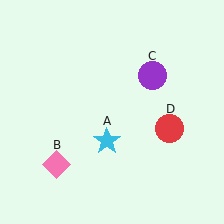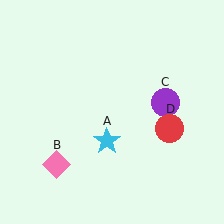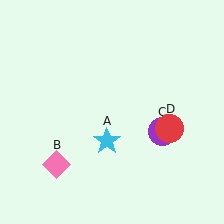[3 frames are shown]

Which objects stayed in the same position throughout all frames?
Cyan star (object A) and pink diamond (object B) and red circle (object D) remained stationary.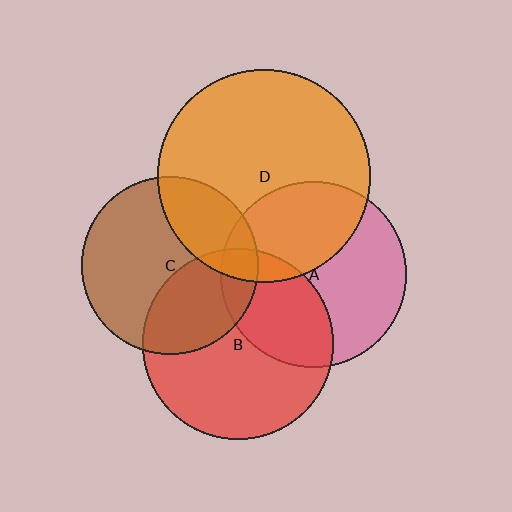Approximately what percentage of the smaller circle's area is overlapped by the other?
Approximately 35%.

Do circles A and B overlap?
Yes.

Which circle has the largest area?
Circle D (orange).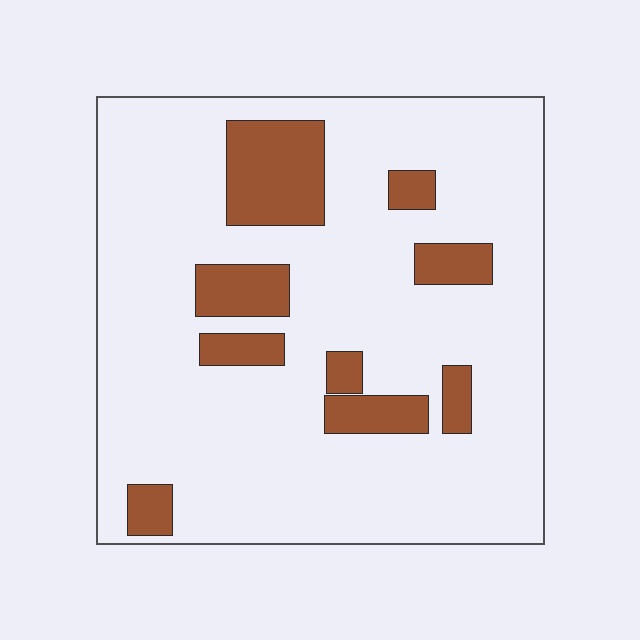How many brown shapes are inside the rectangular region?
9.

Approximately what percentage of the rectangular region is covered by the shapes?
Approximately 15%.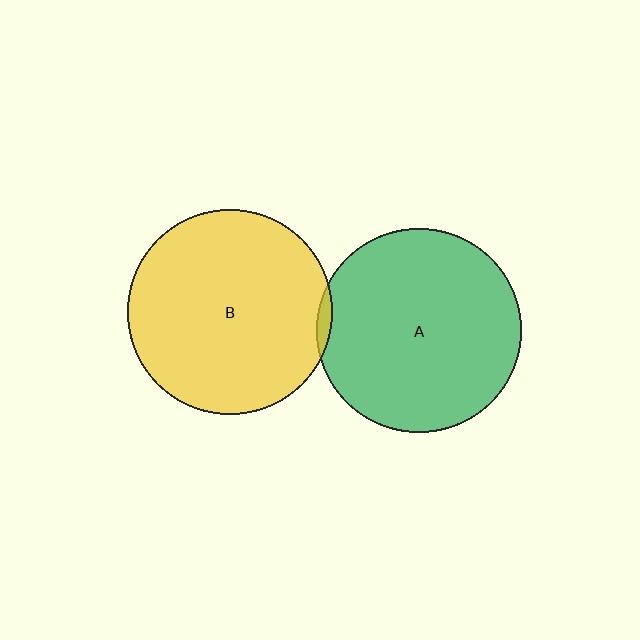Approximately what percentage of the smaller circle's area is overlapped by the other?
Approximately 5%.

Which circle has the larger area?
Circle B (yellow).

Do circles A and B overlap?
Yes.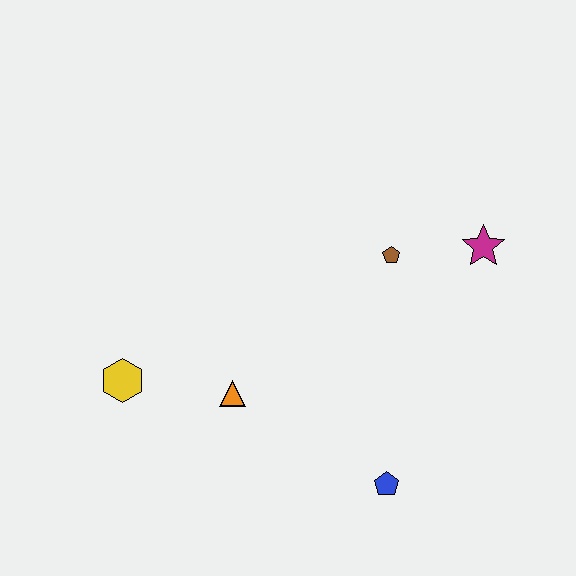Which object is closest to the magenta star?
The brown pentagon is closest to the magenta star.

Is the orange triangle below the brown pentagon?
Yes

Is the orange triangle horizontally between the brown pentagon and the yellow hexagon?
Yes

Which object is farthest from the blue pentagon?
The yellow hexagon is farthest from the blue pentagon.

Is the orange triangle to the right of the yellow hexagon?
Yes